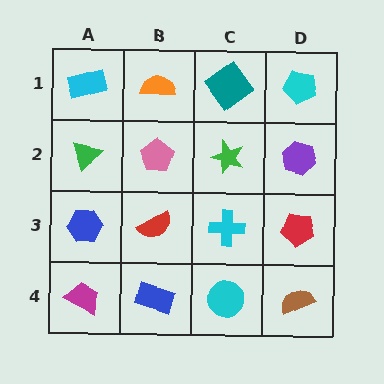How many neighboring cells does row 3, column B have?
4.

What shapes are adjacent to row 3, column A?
A green triangle (row 2, column A), a magenta trapezoid (row 4, column A), a red semicircle (row 3, column B).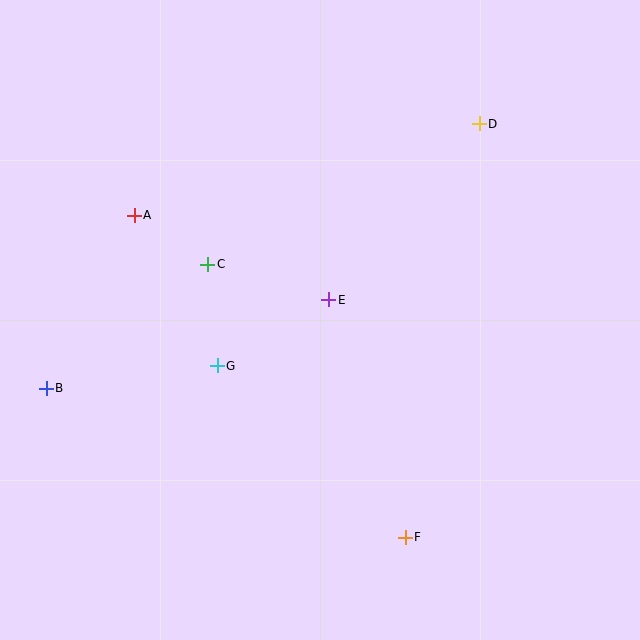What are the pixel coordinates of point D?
Point D is at (479, 124).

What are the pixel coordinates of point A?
Point A is at (134, 215).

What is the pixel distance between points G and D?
The distance between G and D is 357 pixels.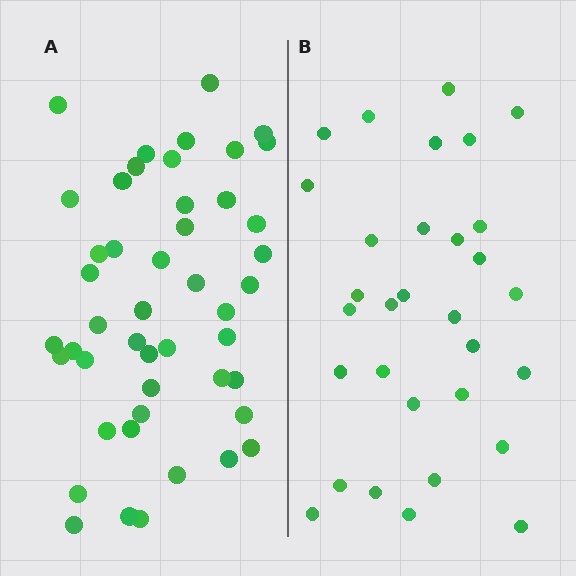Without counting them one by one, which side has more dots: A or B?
Region A (the left region) has more dots.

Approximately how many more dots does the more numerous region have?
Region A has approximately 15 more dots than region B.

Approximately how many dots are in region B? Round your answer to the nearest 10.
About 30 dots. (The exact count is 31, which rounds to 30.)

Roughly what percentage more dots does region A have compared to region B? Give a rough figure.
About 50% more.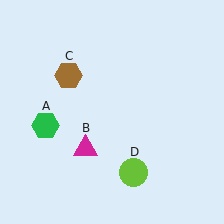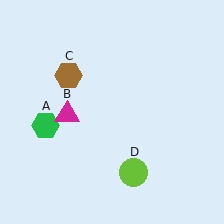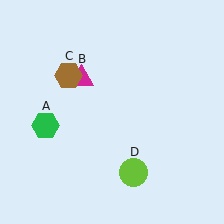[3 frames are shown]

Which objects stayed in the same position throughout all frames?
Green hexagon (object A) and brown hexagon (object C) and lime circle (object D) remained stationary.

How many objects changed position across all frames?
1 object changed position: magenta triangle (object B).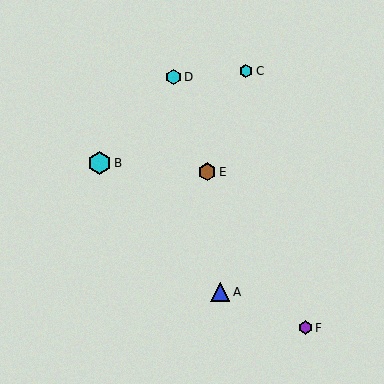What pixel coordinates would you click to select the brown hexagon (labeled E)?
Click at (207, 172) to select the brown hexagon E.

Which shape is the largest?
The cyan hexagon (labeled B) is the largest.